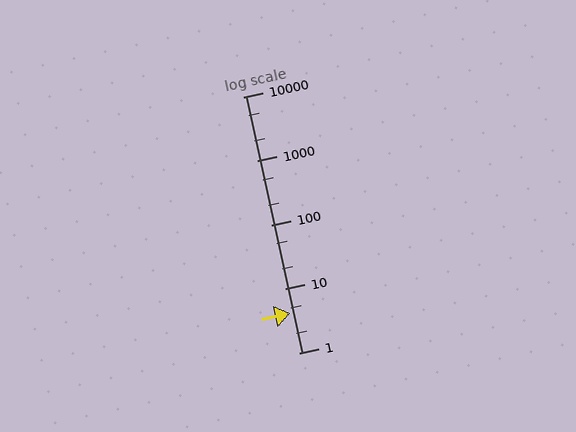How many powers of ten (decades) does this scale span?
The scale spans 4 decades, from 1 to 10000.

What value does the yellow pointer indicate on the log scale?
The pointer indicates approximately 4.1.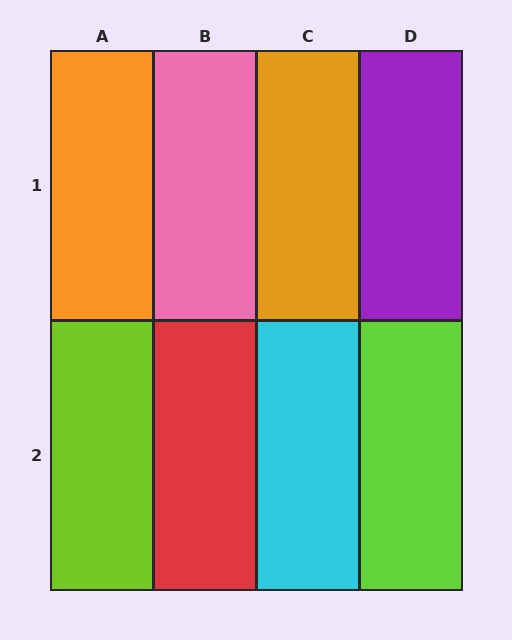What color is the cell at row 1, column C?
Orange.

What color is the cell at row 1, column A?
Orange.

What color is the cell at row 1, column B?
Pink.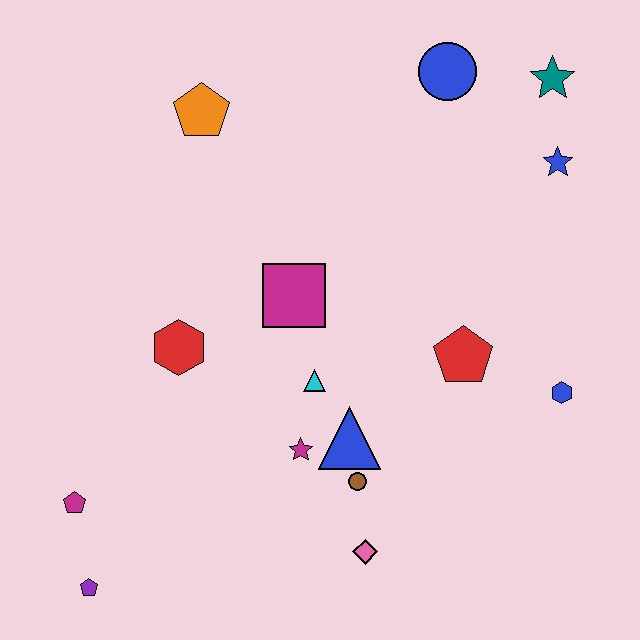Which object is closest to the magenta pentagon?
The purple pentagon is closest to the magenta pentagon.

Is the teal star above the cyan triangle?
Yes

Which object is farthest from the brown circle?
The teal star is farthest from the brown circle.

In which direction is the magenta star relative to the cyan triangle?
The magenta star is below the cyan triangle.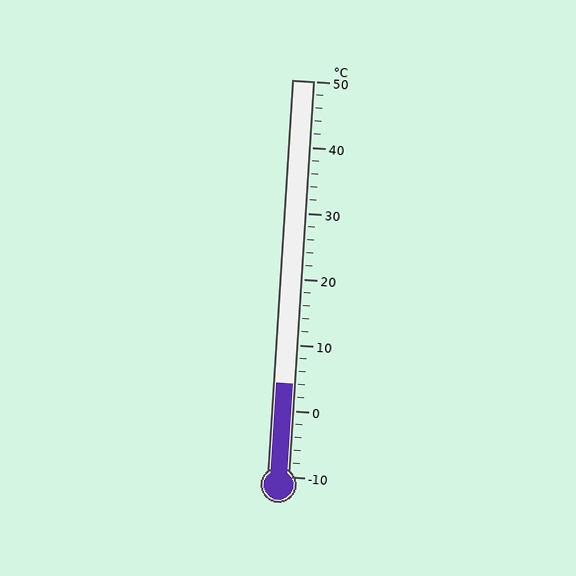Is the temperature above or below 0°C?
The temperature is above 0°C.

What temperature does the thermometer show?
The thermometer shows approximately 4°C.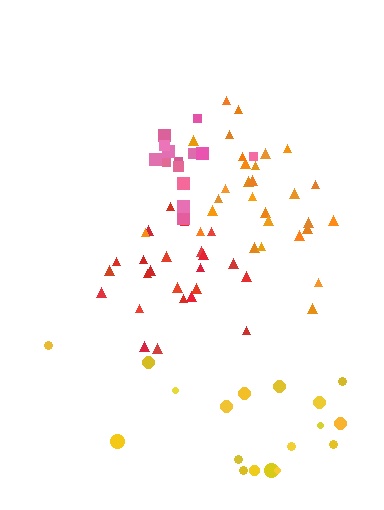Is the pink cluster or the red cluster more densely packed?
Pink.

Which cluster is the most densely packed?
Pink.